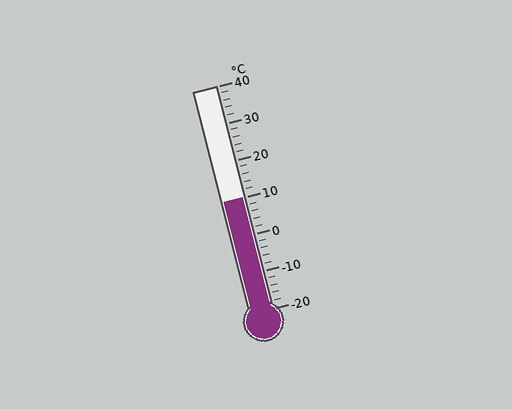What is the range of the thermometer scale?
The thermometer scale ranges from -20°C to 40°C.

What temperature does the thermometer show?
The thermometer shows approximately 10°C.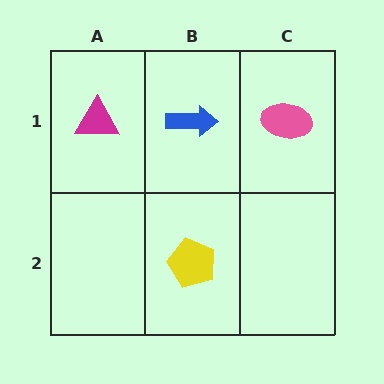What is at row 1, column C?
A pink ellipse.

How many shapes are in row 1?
3 shapes.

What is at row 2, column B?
A yellow pentagon.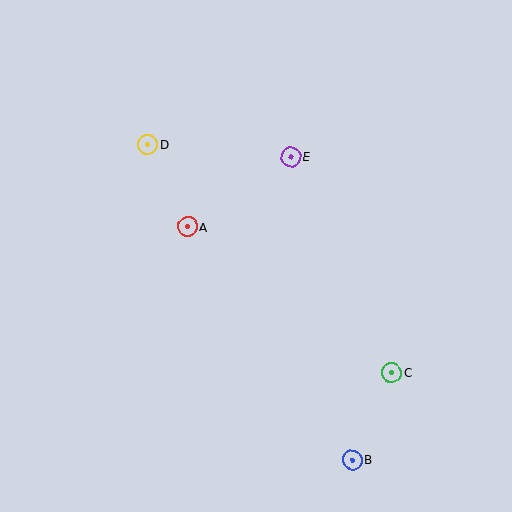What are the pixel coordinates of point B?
Point B is at (352, 460).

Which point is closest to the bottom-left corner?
Point A is closest to the bottom-left corner.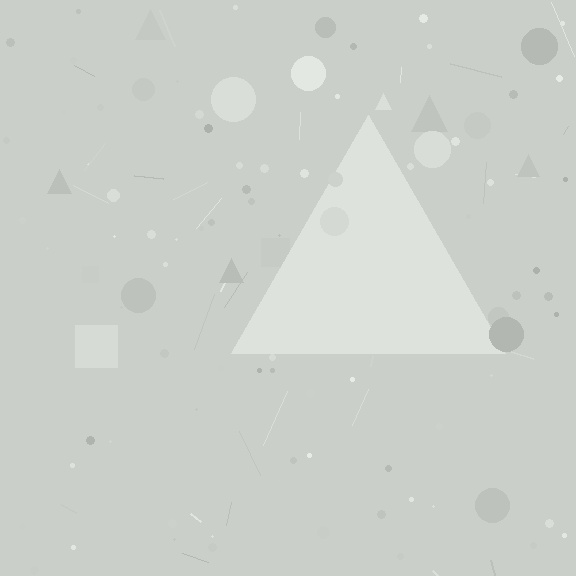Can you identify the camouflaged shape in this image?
The camouflaged shape is a triangle.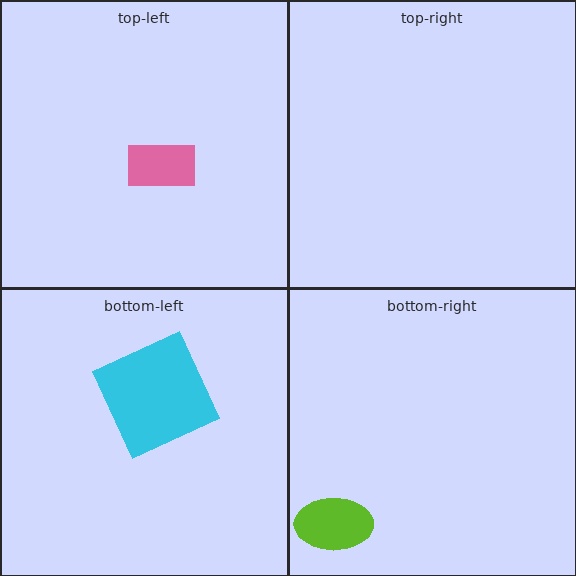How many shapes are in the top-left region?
1.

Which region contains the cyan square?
The bottom-left region.